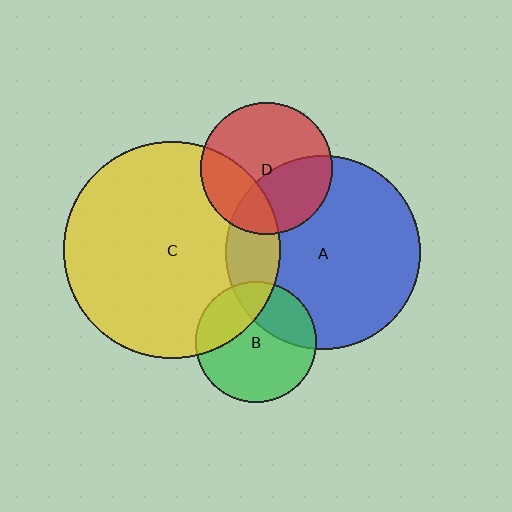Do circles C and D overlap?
Yes.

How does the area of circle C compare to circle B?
Approximately 3.2 times.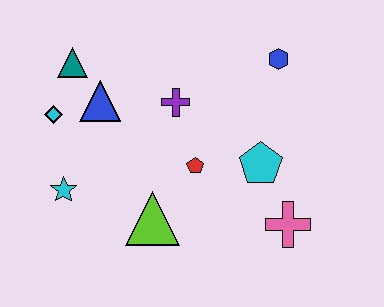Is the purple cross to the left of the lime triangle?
No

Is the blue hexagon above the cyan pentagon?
Yes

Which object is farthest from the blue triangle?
The pink cross is farthest from the blue triangle.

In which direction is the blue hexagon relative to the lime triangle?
The blue hexagon is above the lime triangle.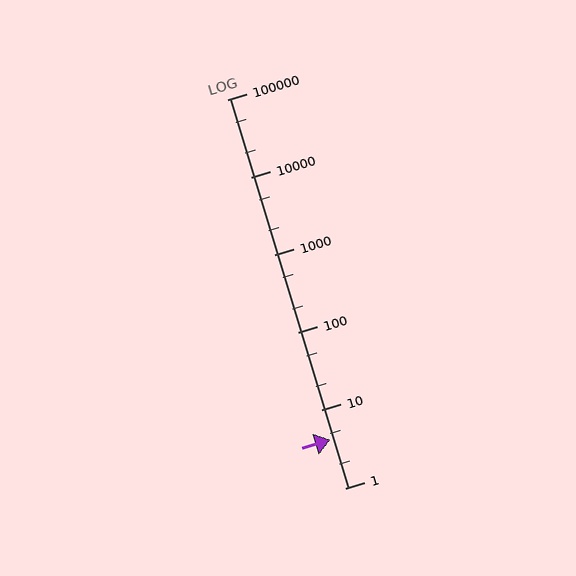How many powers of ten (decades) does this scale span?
The scale spans 5 decades, from 1 to 100000.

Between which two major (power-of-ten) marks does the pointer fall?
The pointer is between 1 and 10.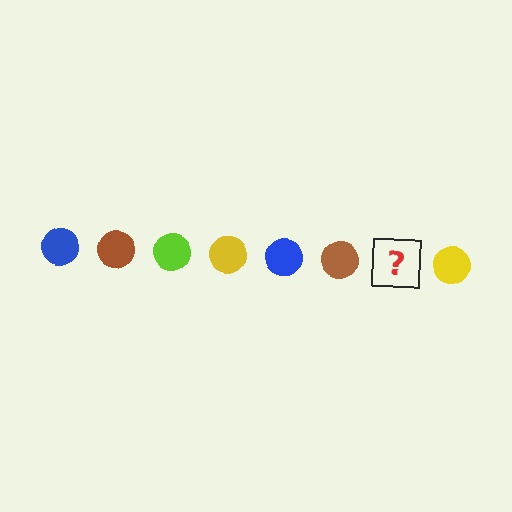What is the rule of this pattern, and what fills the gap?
The rule is that the pattern cycles through blue, brown, lime, yellow circles. The gap should be filled with a lime circle.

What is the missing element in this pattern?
The missing element is a lime circle.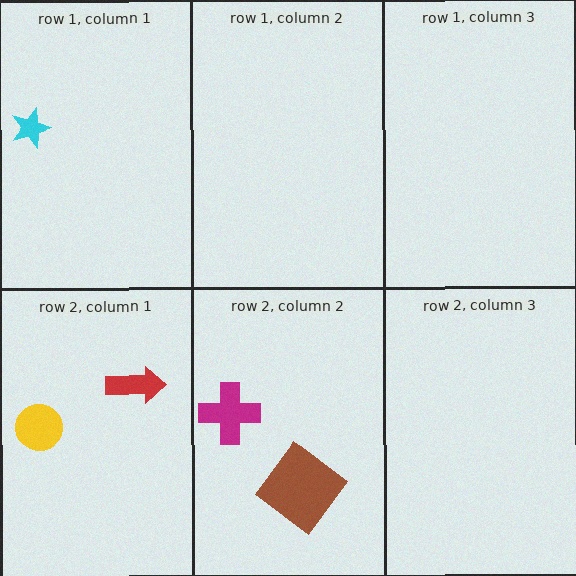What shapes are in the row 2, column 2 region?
The brown diamond, the magenta cross.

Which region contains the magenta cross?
The row 2, column 2 region.